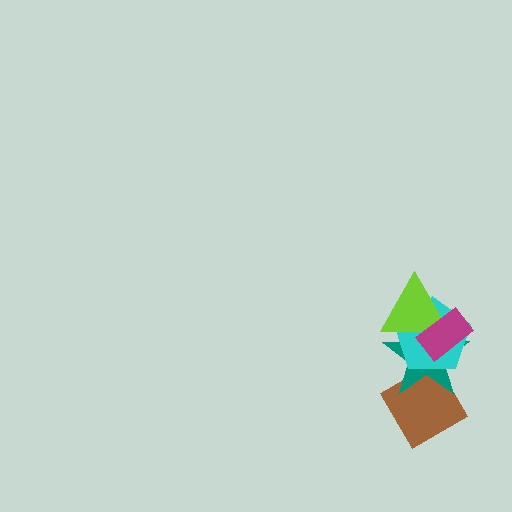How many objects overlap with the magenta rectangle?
3 objects overlap with the magenta rectangle.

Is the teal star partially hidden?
Yes, it is partially covered by another shape.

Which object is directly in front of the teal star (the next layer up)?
The cyan pentagon is directly in front of the teal star.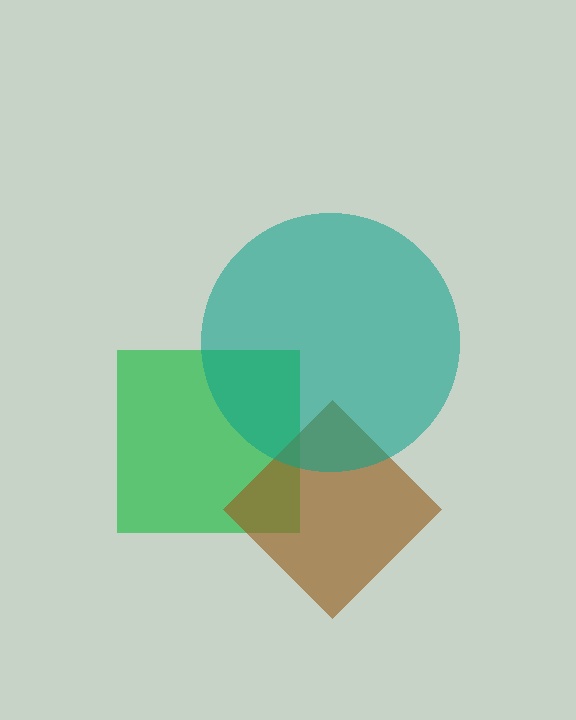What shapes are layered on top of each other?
The layered shapes are: a green square, a brown diamond, a teal circle.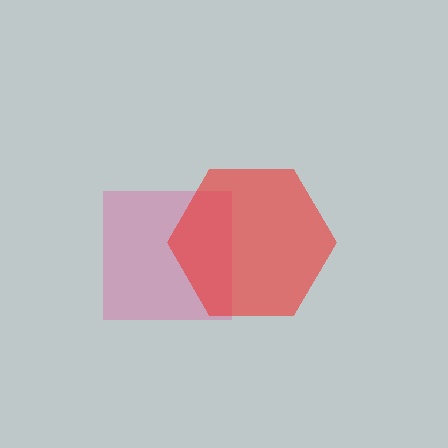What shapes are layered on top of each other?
The layered shapes are: a pink square, a red hexagon.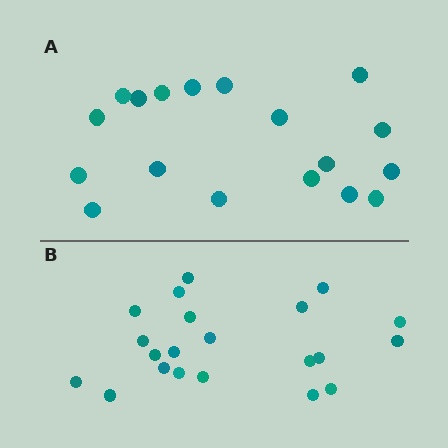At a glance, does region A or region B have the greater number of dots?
Region B (the bottom region) has more dots.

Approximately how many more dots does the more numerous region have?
Region B has just a few more — roughly 2 or 3 more dots than region A.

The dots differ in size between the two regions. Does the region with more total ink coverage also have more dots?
No. Region A has more total ink coverage because its dots are larger, but region B actually contains more individual dots. Total area can be misleading — the number of items is what matters here.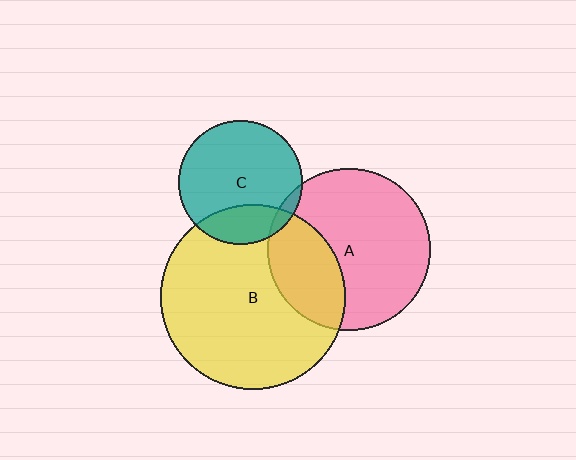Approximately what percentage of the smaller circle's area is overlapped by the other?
Approximately 30%.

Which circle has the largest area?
Circle B (yellow).